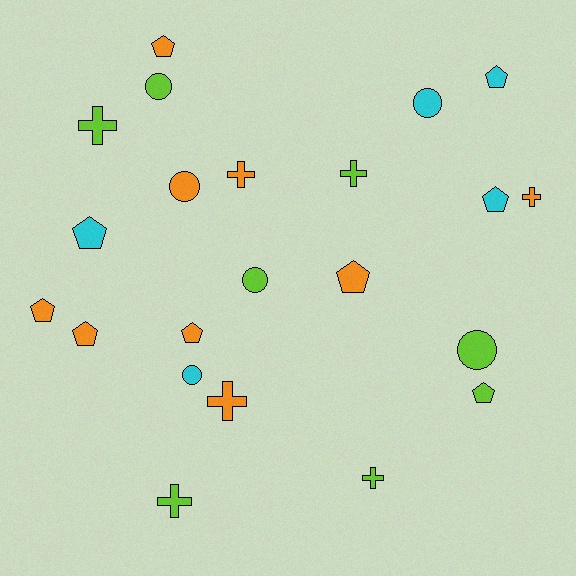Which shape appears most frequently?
Pentagon, with 9 objects.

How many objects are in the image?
There are 22 objects.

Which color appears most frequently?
Orange, with 9 objects.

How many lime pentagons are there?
There is 1 lime pentagon.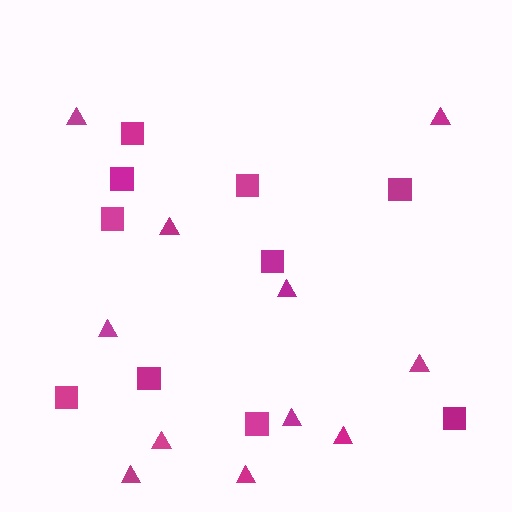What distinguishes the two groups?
There are 2 groups: one group of squares (10) and one group of triangles (11).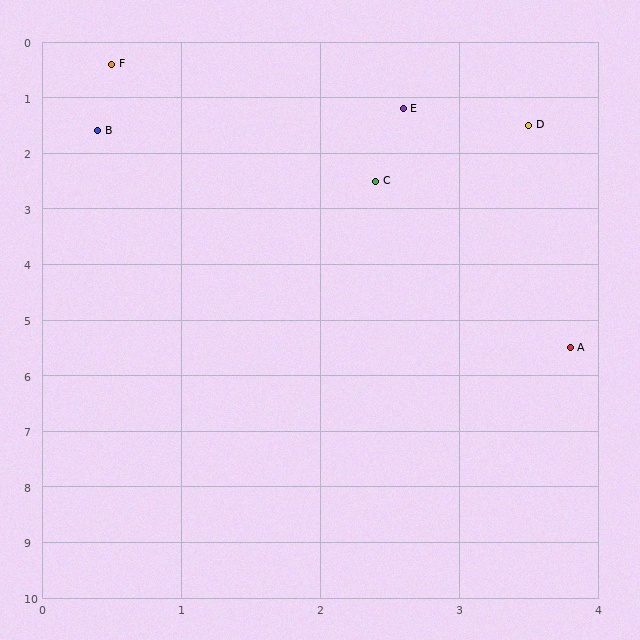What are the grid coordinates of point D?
Point D is at approximately (3.5, 1.5).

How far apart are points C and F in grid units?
Points C and F are about 2.8 grid units apart.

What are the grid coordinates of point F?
Point F is at approximately (0.5, 0.4).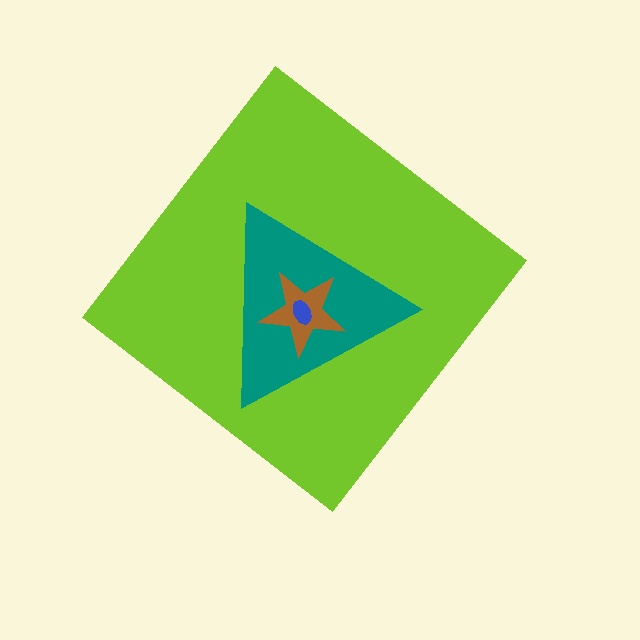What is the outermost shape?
The lime diamond.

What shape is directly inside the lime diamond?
The teal triangle.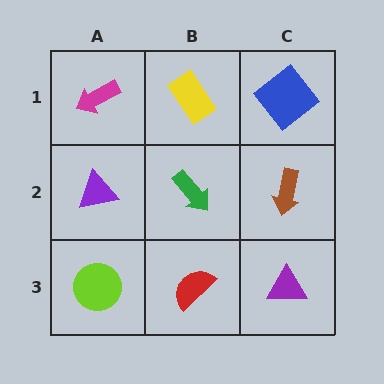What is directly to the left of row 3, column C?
A red semicircle.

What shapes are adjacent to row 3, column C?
A brown arrow (row 2, column C), a red semicircle (row 3, column B).